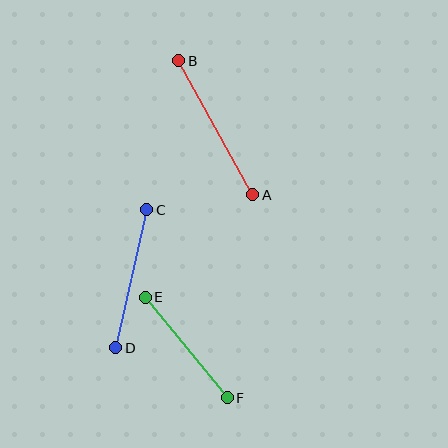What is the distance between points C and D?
The distance is approximately 141 pixels.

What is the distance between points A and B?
The distance is approximately 153 pixels.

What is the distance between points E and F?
The distance is approximately 130 pixels.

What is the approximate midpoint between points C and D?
The midpoint is at approximately (131, 279) pixels.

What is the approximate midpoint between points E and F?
The midpoint is at approximately (186, 348) pixels.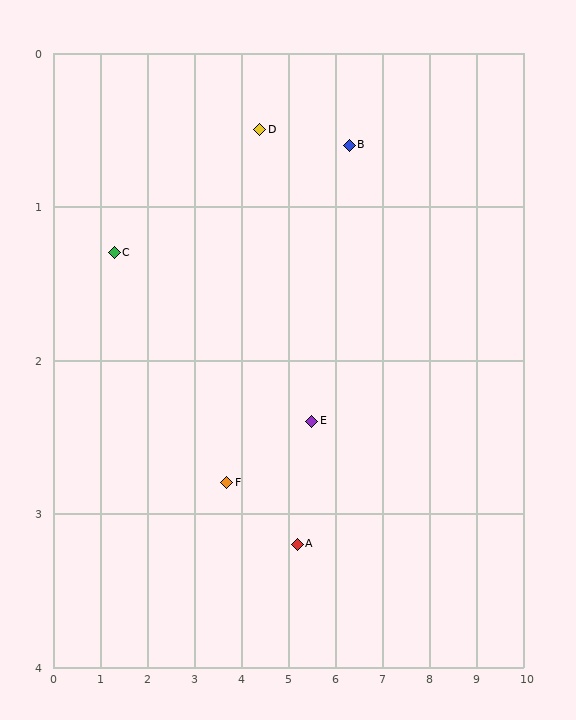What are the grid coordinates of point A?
Point A is at approximately (5.2, 3.2).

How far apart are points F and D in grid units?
Points F and D are about 2.4 grid units apart.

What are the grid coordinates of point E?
Point E is at approximately (5.5, 2.4).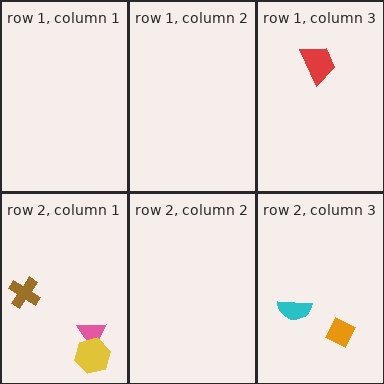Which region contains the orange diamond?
The row 2, column 3 region.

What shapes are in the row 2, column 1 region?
The brown cross, the pink triangle, the yellow hexagon.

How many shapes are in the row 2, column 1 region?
3.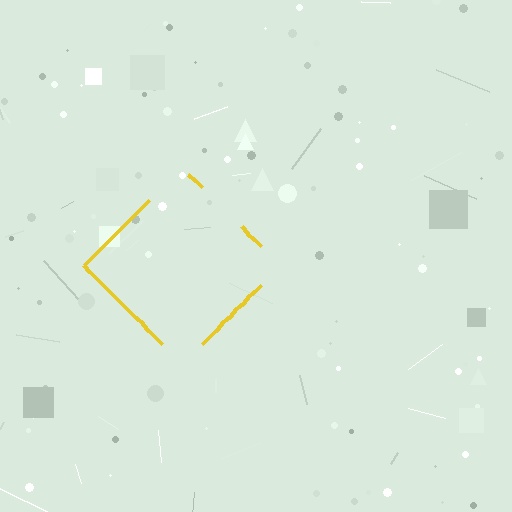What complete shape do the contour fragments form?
The contour fragments form a diamond.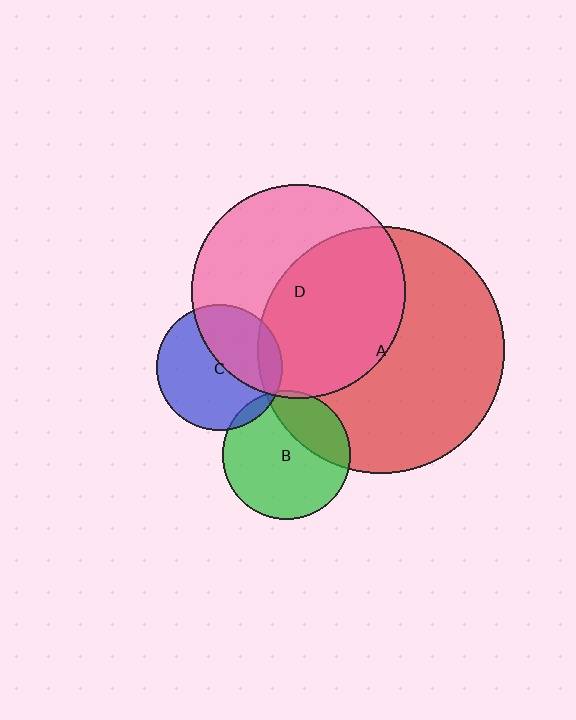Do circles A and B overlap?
Yes.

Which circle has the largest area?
Circle A (red).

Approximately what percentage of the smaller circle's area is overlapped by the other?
Approximately 30%.